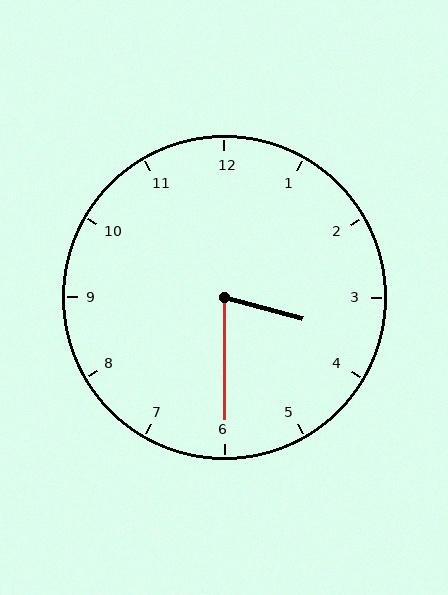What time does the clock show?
3:30.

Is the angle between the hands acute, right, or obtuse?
It is acute.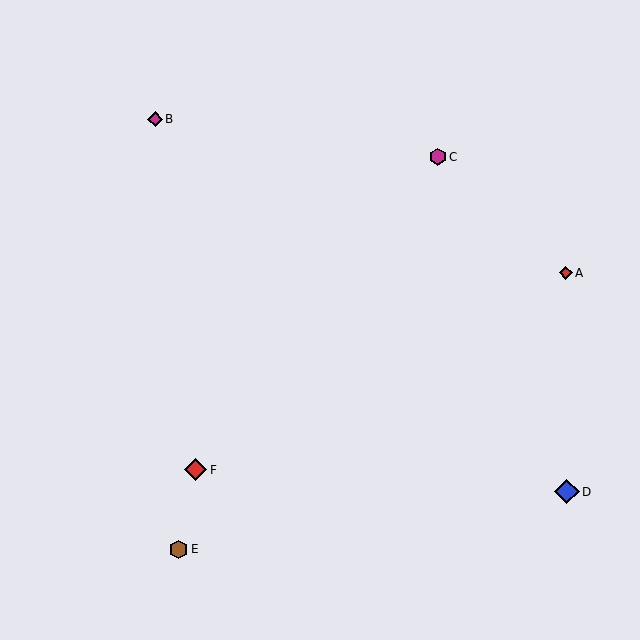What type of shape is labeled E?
Shape E is a brown hexagon.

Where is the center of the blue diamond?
The center of the blue diamond is at (567, 492).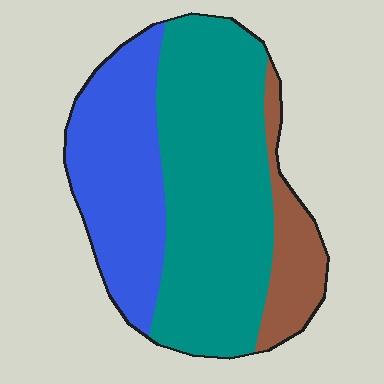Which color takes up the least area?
Brown, at roughly 15%.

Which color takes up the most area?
Teal, at roughly 55%.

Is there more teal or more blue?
Teal.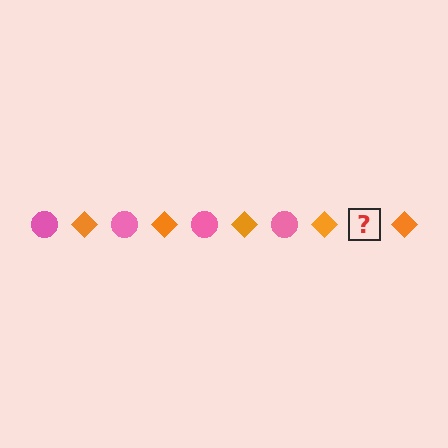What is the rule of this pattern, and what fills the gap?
The rule is that the pattern alternates between pink circle and orange diamond. The gap should be filled with a pink circle.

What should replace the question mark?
The question mark should be replaced with a pink circle.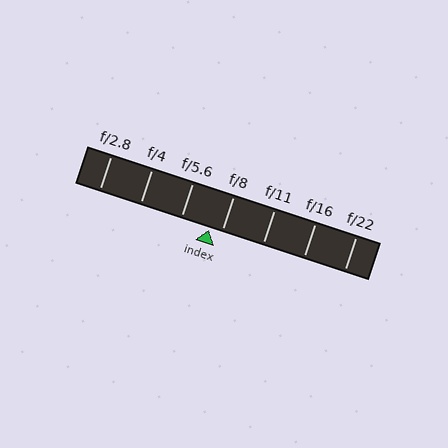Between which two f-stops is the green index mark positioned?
The index mark is between f/5.6 and f/8.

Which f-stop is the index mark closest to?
The index mark is closest to f/8.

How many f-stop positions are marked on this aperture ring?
There are 7 f-stop positions marked.